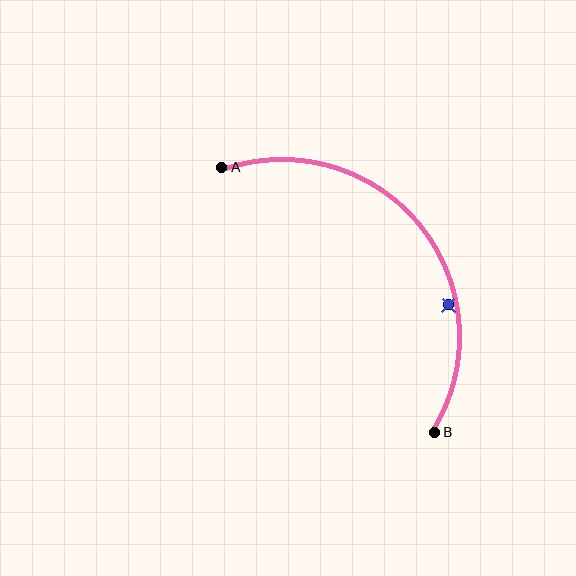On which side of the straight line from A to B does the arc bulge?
The arc bulges above and to the right of the straight line connecting A and B.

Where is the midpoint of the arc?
The arc midpoint is the point on the curve farthest from the straight line joining A and B. It sits above and to the right of that line.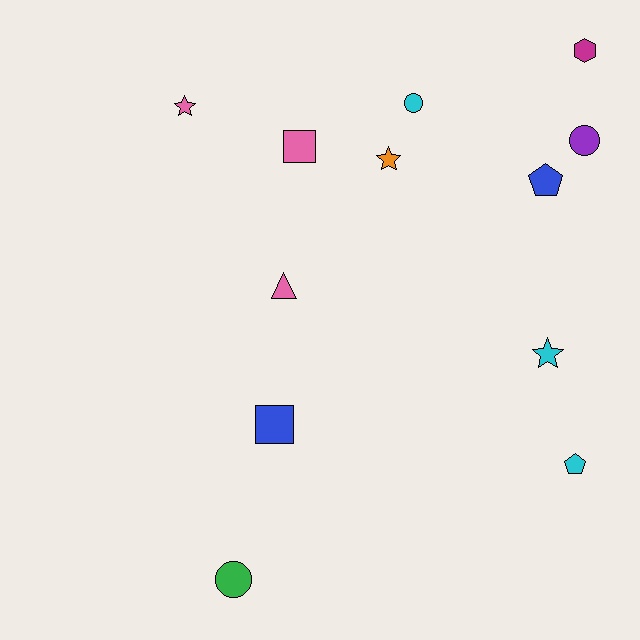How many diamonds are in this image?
There are no diamonds.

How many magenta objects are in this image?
There is 1 magenta object.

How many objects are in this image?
There are 12 objects.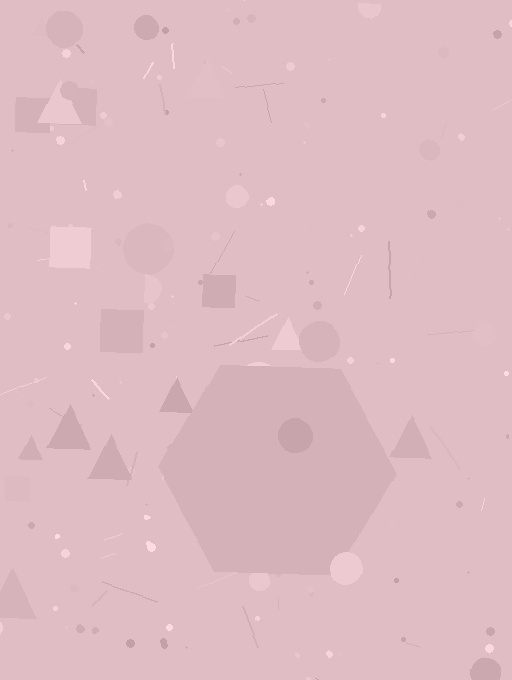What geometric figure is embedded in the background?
A hexagon is embedded in the background.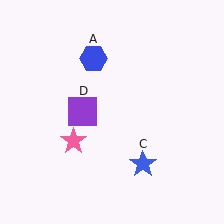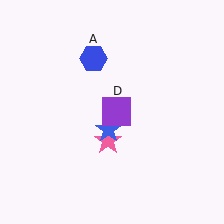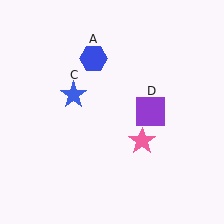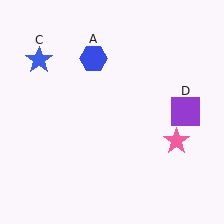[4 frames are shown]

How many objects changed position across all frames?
3 objects changed position: pink star (object B), blue star (object C), purple square (object D).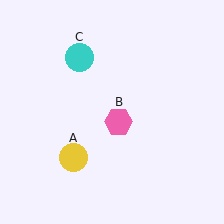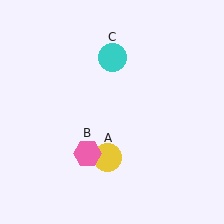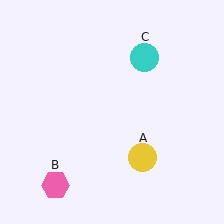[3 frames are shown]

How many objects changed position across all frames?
3 objects changed position: yellow circle (object A), pink hexagon (object B), cyan circle (object C).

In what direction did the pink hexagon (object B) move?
The pink hexagon (object B) moved down and to the left.